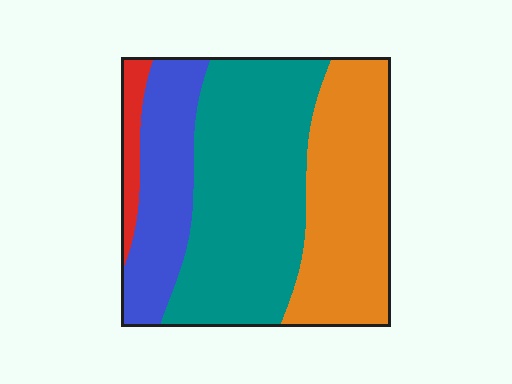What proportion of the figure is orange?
Orange covers about 30% of the figure.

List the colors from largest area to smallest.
From largest to smallest: teal, orange, blue, red.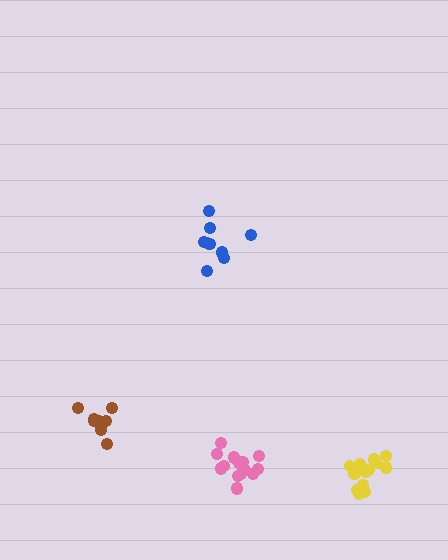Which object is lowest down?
The yellow cluster is bottommost.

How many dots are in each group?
Group 1: 14 dots, Group 2: 10 dots, Group 3: 16 dots, Group 4: 10 dots (50 total).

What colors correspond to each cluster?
The clusters are colored: pink, blue, yellow, brown.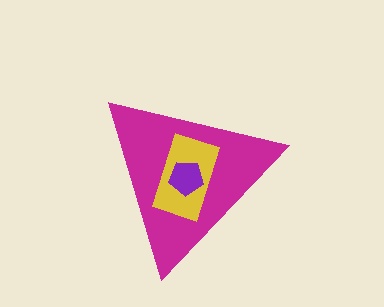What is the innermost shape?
The purple pentagon.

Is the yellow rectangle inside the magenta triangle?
Yes.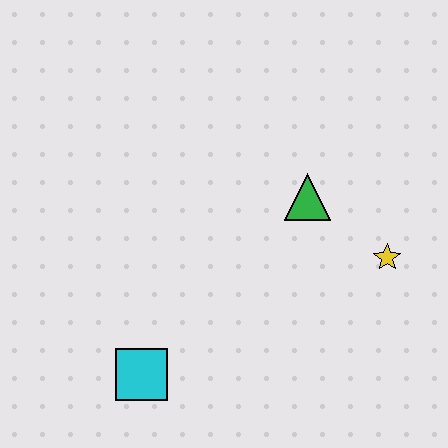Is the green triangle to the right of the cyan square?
Yes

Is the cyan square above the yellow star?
No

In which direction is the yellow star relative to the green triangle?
The yellow star is to the right of the green triangle.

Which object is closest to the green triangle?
The yellow star is closest to the green triangle.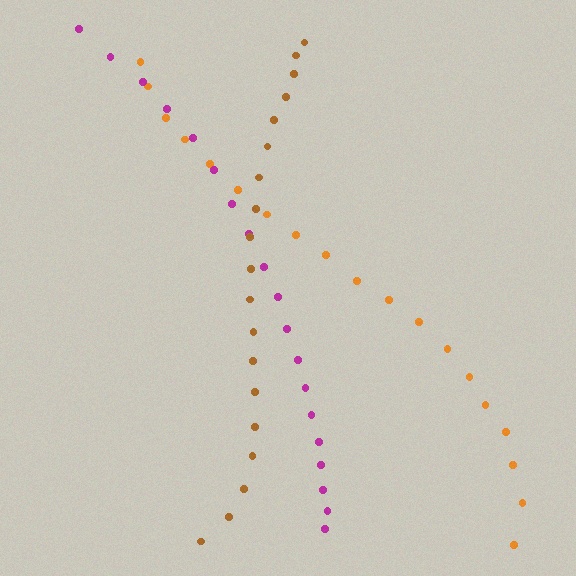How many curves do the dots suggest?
There are 3 distinct paths.